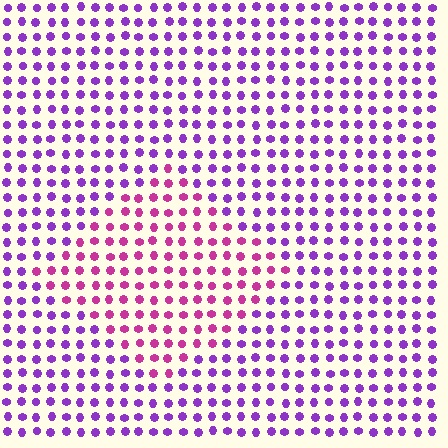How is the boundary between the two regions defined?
The boundary is defined purely by a slight shift in hue (about 42 degrees). Spacing, size, and orientation are identical on both sides.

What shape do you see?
I see a diamond.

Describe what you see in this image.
The image is filled with small purple elements in a uniform arrangement. A diamond-shaped region is visible where the elements are tinted to a slightly different hue, forming a subtle color boundary.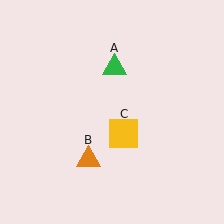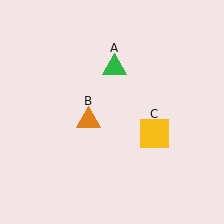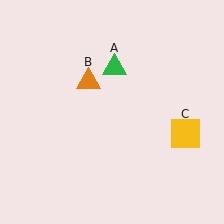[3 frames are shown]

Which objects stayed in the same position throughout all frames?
Green triangle (object A) remained stationary.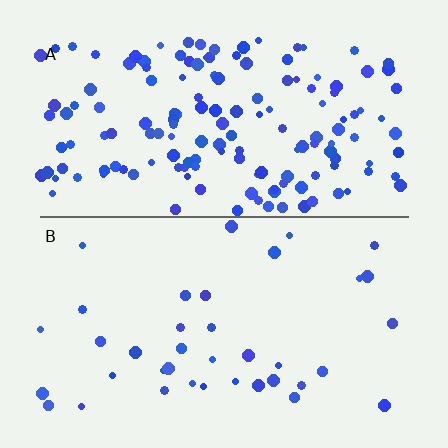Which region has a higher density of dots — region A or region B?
A (the top).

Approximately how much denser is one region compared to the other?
Approximately 3.9× — region A over region B.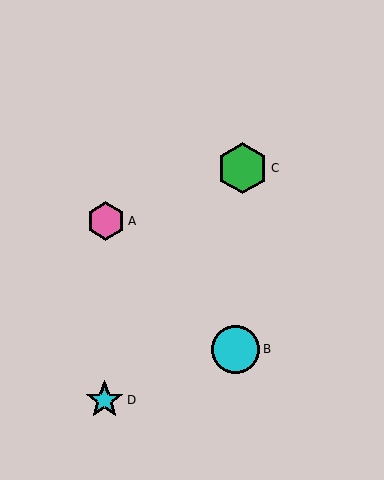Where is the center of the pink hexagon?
The center of the pink hexagon is at (106, 221).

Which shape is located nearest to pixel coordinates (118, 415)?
The cyan star (labeled D) at (105, 400) is nearest to that location.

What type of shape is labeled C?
Shape C is a green hexagon.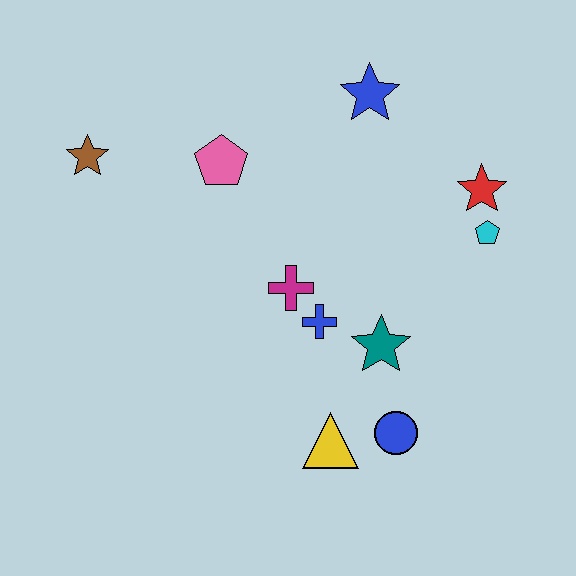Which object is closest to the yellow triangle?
The blue circle is closest to the yellow triangle.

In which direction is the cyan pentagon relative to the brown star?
The cyan pentagon is to the right of the brown star.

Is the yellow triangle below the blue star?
Yes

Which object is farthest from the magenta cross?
The brown star is farthest from the magenta cross.